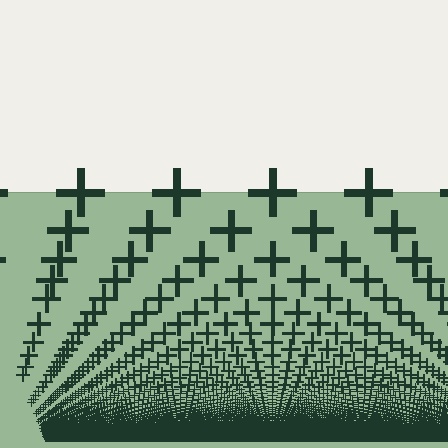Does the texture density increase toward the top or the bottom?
Density increases toward the bottom.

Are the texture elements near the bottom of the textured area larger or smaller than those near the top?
Smaller. The gradient is inverted — elements near the bottom are smaller and denser.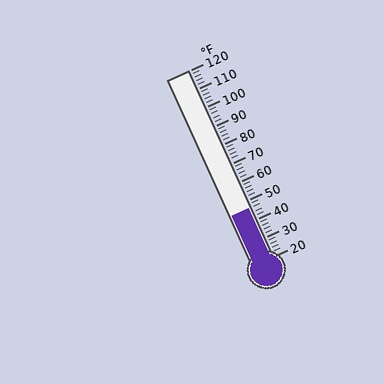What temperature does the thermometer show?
The thermometer shows approximately 46°F.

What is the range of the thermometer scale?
The thermometer scale ranges from 20°F to 120°F.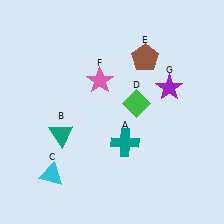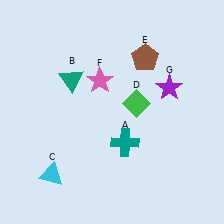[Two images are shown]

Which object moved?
The teal triangle (B) moved up.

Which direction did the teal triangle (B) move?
The teal triangle (B) moved up.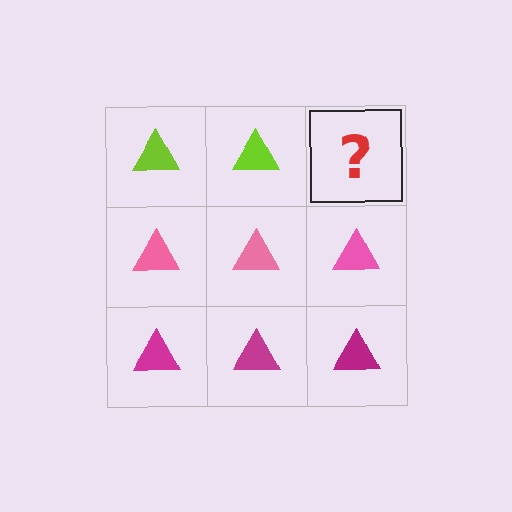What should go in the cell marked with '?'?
The missing cell should contain a lime triangle.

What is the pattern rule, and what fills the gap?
The rule is that each row has a consistent color. The gap should be filled with a lime triangle.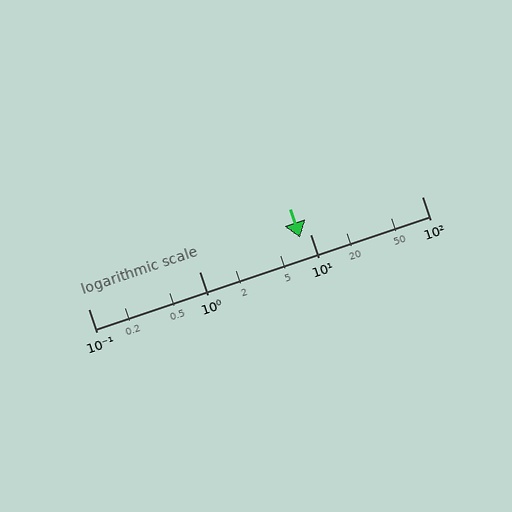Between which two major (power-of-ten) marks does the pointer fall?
The pointer is between 1 and 10.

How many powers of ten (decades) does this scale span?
The scale spans 3 decades, from 0.1 to 100.